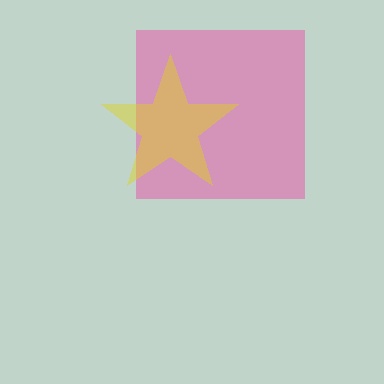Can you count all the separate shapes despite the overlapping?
Yes, there are 2 separate shapes.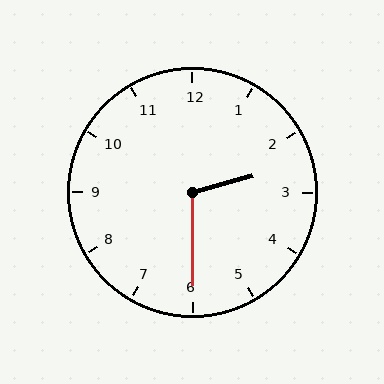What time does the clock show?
2:30.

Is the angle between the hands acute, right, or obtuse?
It is obtuse.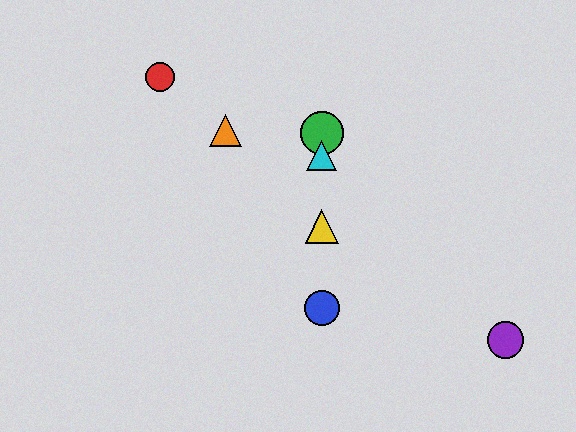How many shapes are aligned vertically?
4 shapes (the blue circle, the green circle, the yellow triangle, the cyan triangle) are aligned vertically.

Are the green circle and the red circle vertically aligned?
No, the green circle is at x≈322 and the red circle is at x≈160.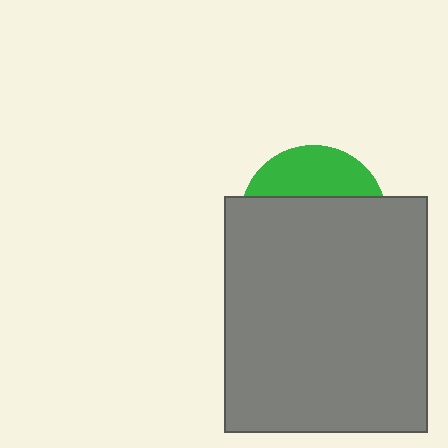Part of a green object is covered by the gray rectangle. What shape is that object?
It is a circle.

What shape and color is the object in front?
The object in front is a gray rectangle.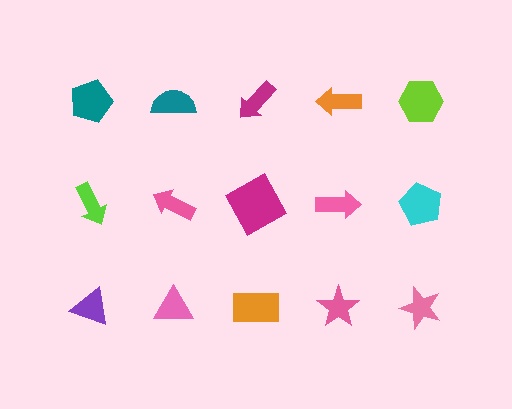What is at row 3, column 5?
A pink star.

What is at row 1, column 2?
A teal semicircle.